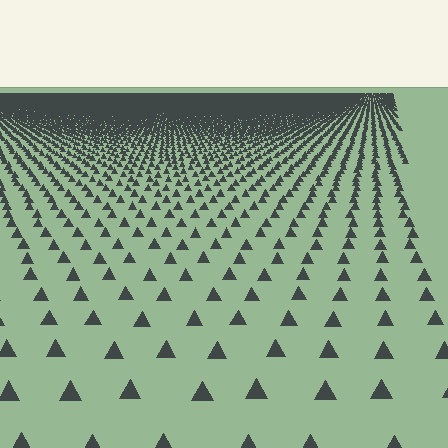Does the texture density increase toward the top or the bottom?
Density increases toward the top.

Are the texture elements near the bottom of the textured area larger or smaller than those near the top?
Larger. Near the bottom, elements are closer to the viewer and appear at a bigger on-screen size.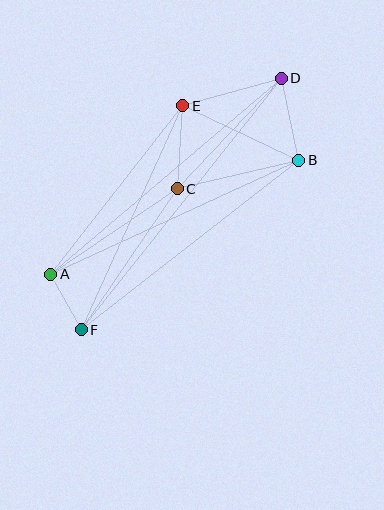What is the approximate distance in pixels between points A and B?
The distance between A and B is approximately 273 pixels.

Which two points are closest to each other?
Points A and F are closest to each other.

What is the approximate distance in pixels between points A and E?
The distance between A and E is approximately 214 pixels.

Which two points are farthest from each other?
Points D and F are farthest from each other.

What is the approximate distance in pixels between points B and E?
The distance between B and E is approximately 128 pixels.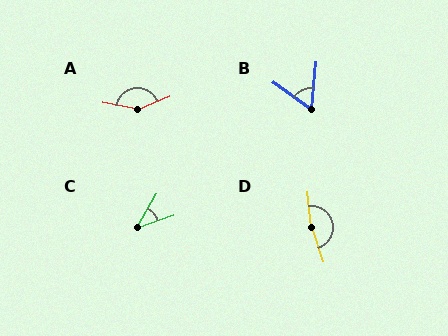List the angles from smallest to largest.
C (42°), B (61°), A (146°), D (168°).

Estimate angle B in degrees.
Approximately 61 degrees.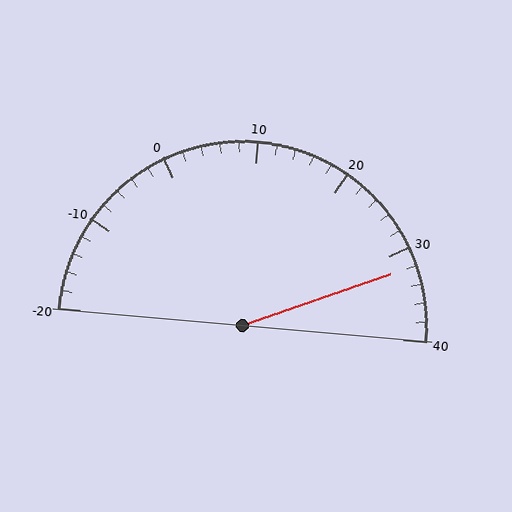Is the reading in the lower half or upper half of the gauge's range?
The reading is in the upper half of the range (-20 to 40).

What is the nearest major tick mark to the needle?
The nearest major tick mark is 30.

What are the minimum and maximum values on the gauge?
The gauge ranges from -20 to 40.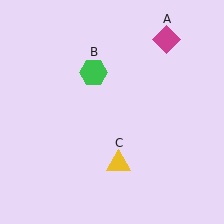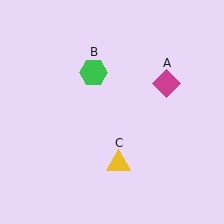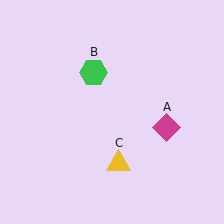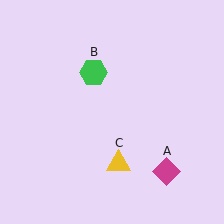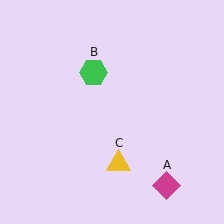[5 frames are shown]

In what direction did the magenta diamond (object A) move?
The magenta diamond (object A) moved down.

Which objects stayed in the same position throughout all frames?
Green hexagon (object B) and yellow triangle (object C) remained stationary.